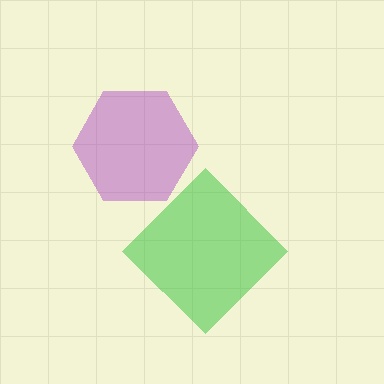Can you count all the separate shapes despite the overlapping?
Yes, there are 2 separate shapes.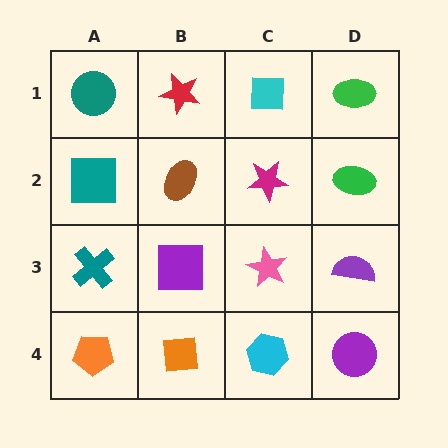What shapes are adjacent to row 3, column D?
A green ellipse (row 2, column D), a purple circle (row 4, column D), a pink star (row 3, column C).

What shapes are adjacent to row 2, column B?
A red star (row 1, column B), a purple square (row 3, column B), a teal square (row 2, column A), a magenta star (row 2, column C).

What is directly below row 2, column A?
A teal cross.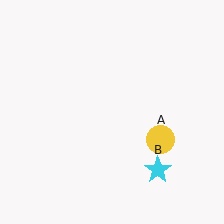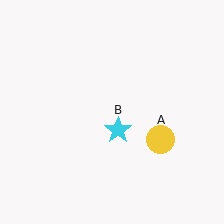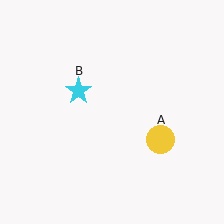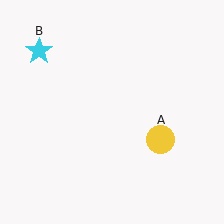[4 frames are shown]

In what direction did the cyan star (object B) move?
The cyan star (object B) moved up and to the left.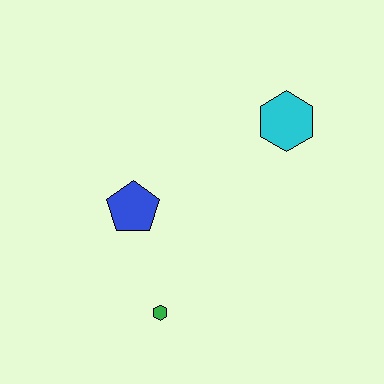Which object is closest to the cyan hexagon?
The blue pentagon is closest to the cyan hexagon.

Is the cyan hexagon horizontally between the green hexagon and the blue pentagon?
No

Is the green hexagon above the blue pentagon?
No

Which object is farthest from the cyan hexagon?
The green hexagon is farthest from the cyan hexagon.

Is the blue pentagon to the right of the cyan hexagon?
No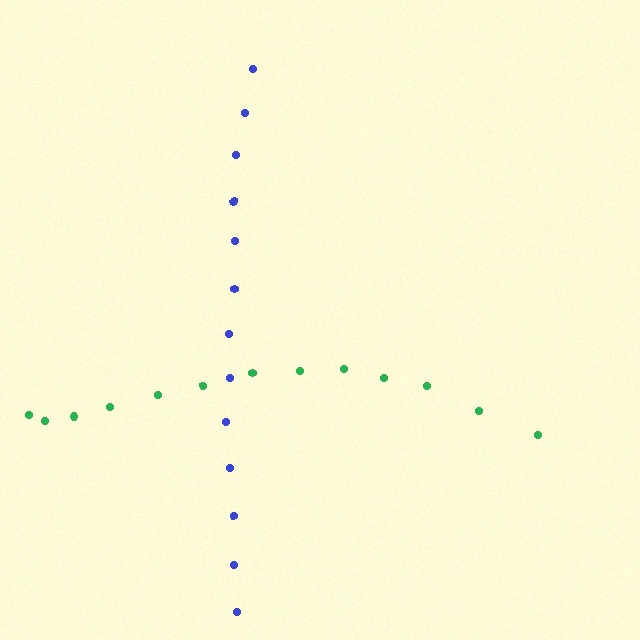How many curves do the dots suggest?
There are 2 distinct paths.